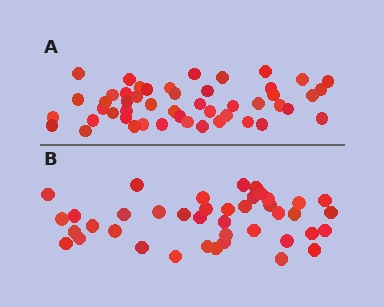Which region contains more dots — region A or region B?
Region A (the top region) has more dots.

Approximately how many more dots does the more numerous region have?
Region A has roughly 8 or so more dots than region B.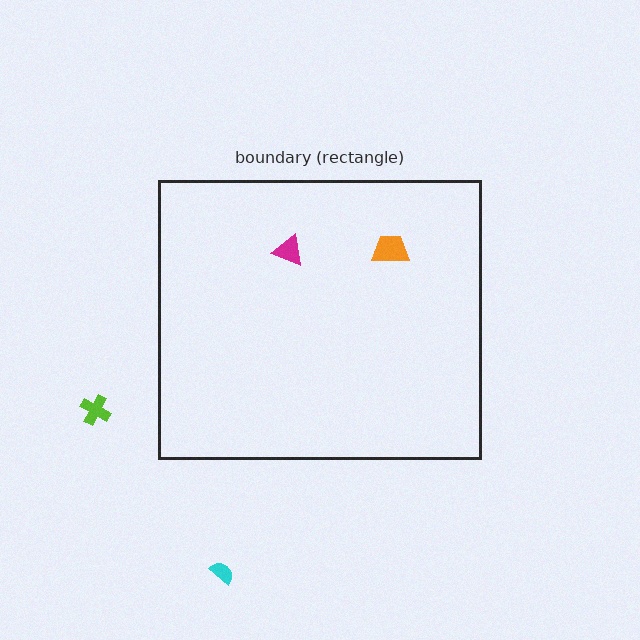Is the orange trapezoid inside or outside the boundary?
Inside.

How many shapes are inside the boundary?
2 inside, 2 outside.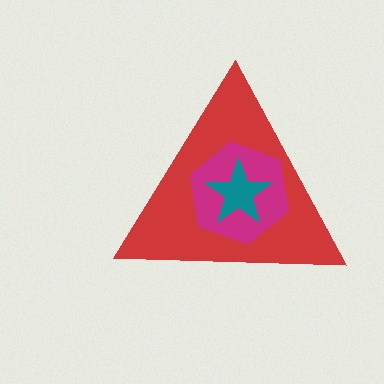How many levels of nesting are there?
3.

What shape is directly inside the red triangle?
The magenta hexagon.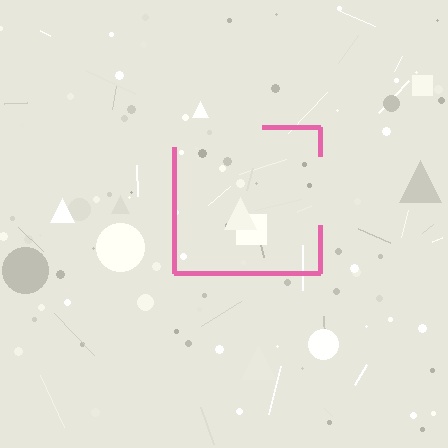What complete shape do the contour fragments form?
The contour fragments form a square.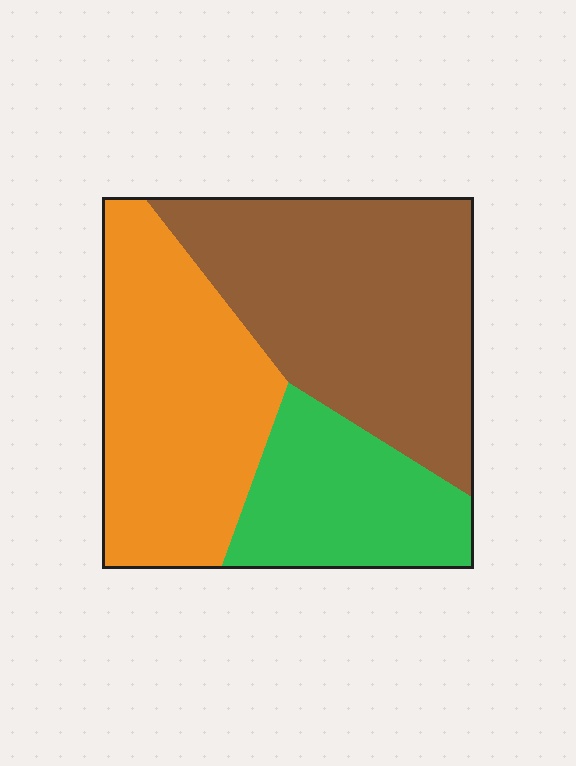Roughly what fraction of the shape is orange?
Orange takes up about three eighths (3/8) of the shape.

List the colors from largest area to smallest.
From largest to smallest: brown, orange, green.